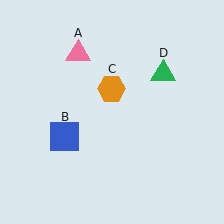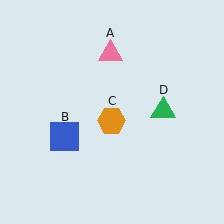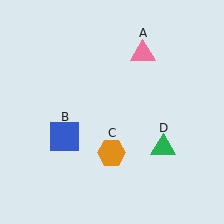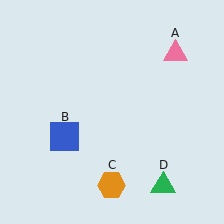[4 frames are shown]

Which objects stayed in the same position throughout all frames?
Blue square (object B) remained stationary.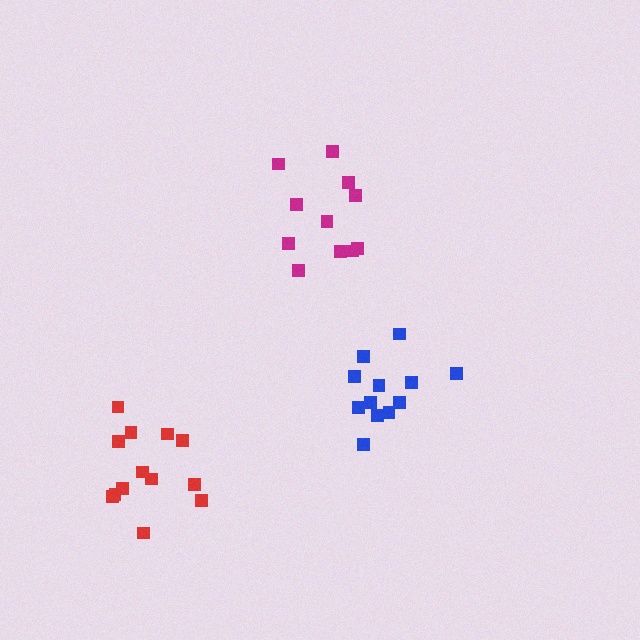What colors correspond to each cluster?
The clusters are colored: magenta, blue, red.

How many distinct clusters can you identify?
There are 3 distinct clusters.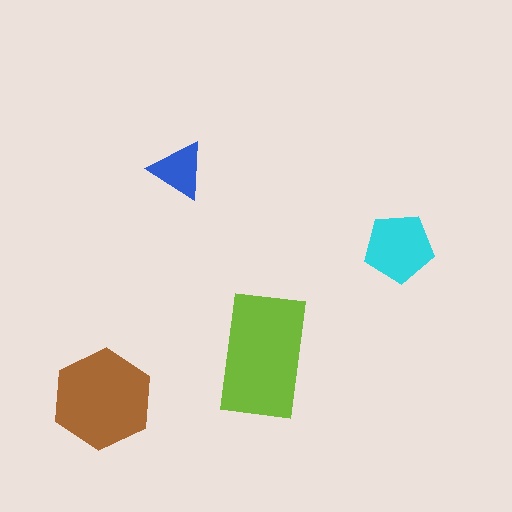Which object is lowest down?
The brown hexagon is bottommost.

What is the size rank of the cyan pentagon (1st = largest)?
3rd.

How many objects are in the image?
There are 4 objects in the image.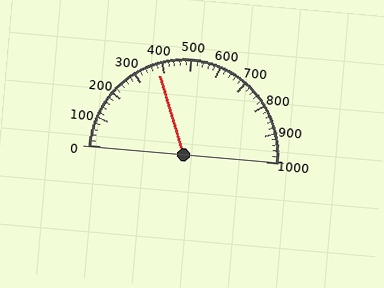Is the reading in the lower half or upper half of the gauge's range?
The reading is in the lower half of the range (0 to 1000).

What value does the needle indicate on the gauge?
The needle indicates approximately 380.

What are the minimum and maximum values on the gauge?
The gauge ranges from 0 to 1000.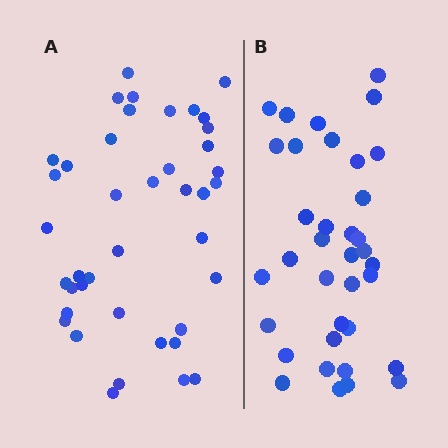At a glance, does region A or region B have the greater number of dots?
Region A (the left region) has more dots.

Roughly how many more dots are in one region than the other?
Region A has about 5 more dots than region B.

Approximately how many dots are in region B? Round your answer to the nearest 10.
About 40 dots. (The exact count is 36, which rounds to 40.)